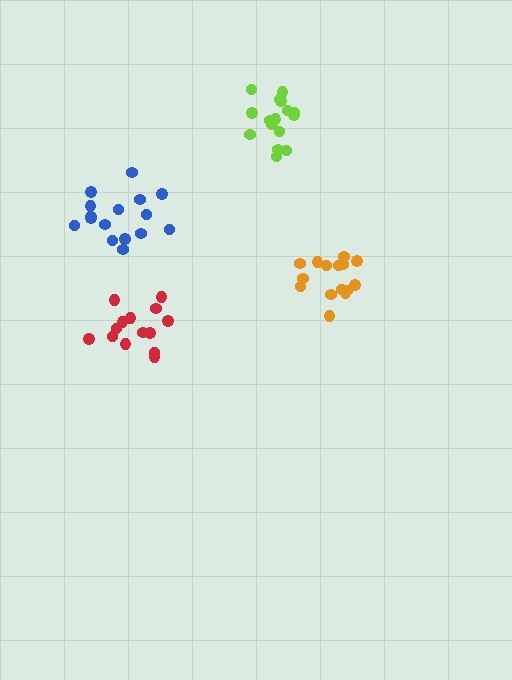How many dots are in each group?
Group 1: 18 dots, Group 2: 16 dots, Group 3: 15 dots, Group 4: 14 dots (63 total).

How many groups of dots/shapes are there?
There are 4 groups.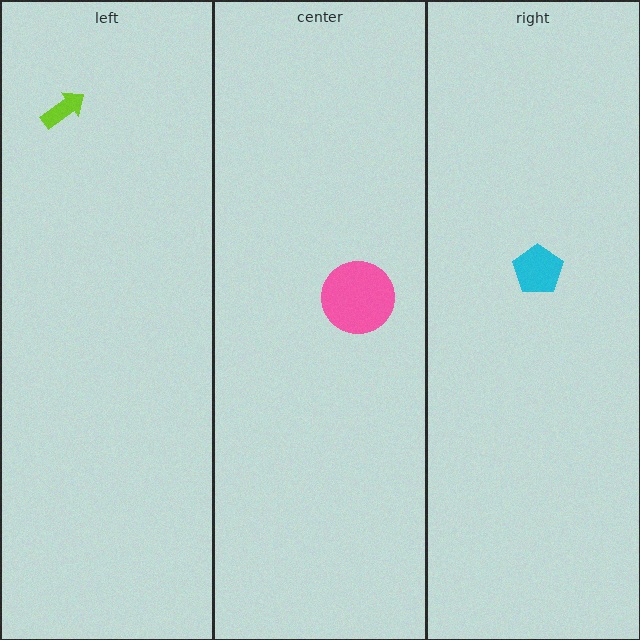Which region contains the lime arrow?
The left region.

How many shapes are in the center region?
1.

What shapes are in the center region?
The pink circle.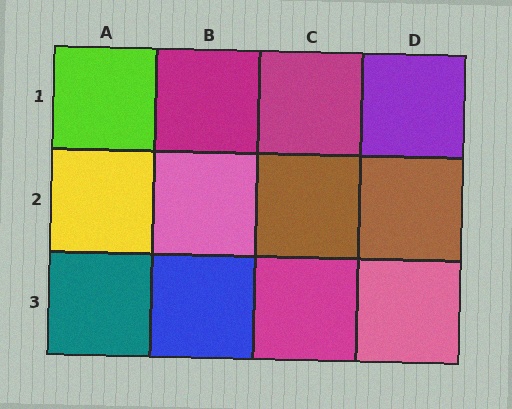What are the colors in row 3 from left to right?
Teal, blue, magenta, pink.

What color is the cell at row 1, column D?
Purple.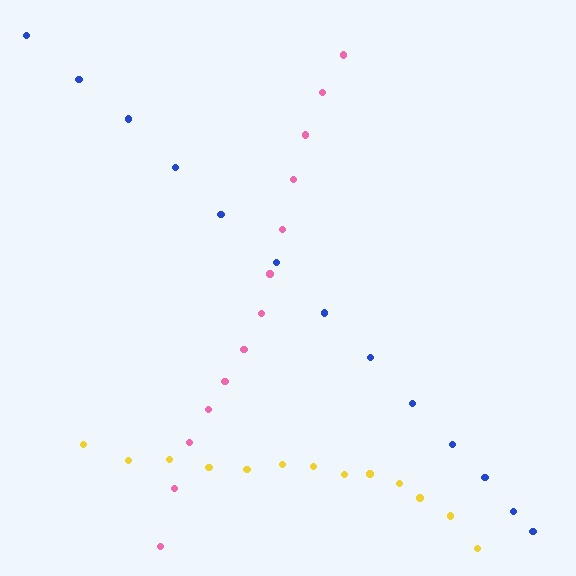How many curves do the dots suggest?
There are 3 distinct paths.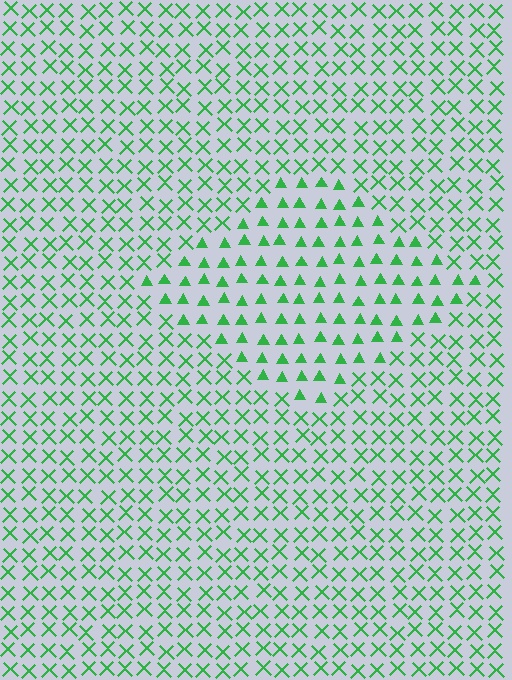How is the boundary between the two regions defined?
The boundary is defined by a change in element shape: triangles inside vs. X marks outside. All elements share the same color and spacing.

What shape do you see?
I see a diamond.